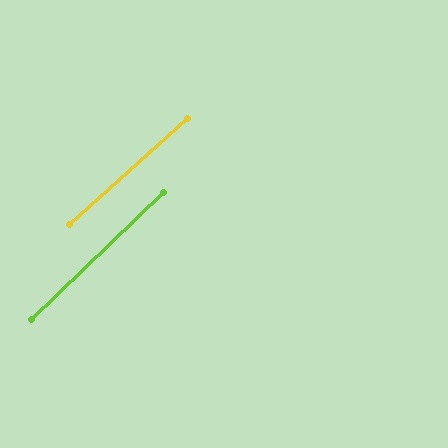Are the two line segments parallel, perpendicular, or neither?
Parallel — their directions differ by only 1.8°.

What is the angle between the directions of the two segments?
Approximately 2 degrees.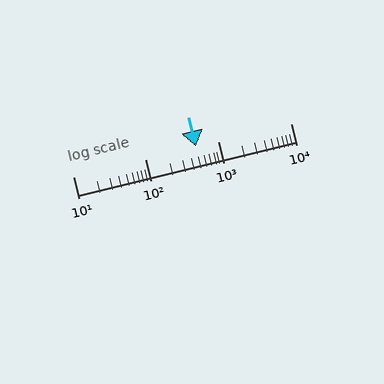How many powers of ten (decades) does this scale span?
The scale spans 3 decades, from 10 to 10000.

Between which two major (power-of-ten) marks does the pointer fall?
The pointer is between 100 and 1000.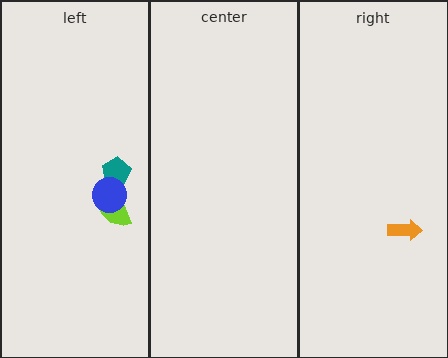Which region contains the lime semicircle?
The left region.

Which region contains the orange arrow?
The right region.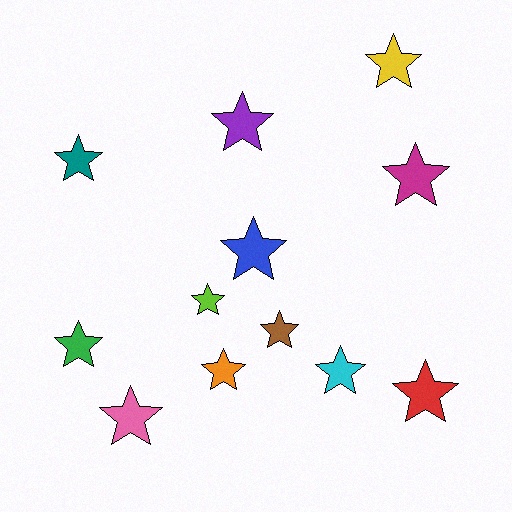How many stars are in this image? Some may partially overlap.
There are 12 stars.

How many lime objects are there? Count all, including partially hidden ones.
There is 1 lime object.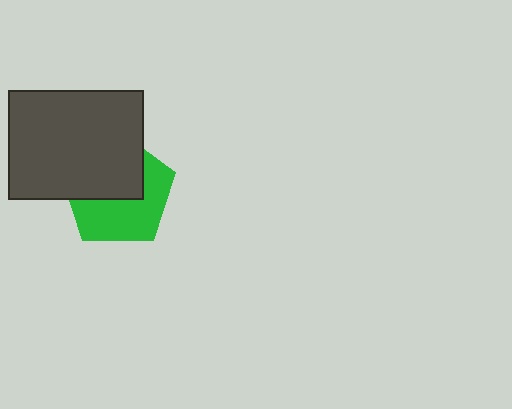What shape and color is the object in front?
The object in front is a dark gray rectangle.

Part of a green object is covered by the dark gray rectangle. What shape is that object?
It is a pentagon.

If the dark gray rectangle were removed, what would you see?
You would see the complete green pentagon.